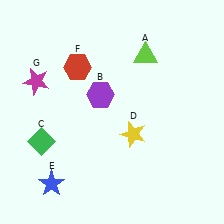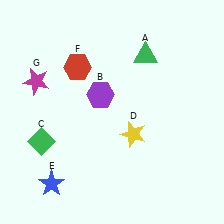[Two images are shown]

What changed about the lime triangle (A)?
In Image 1, A is lime. In Image 2, it changed to green.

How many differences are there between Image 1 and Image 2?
There is 1 difference between the two images.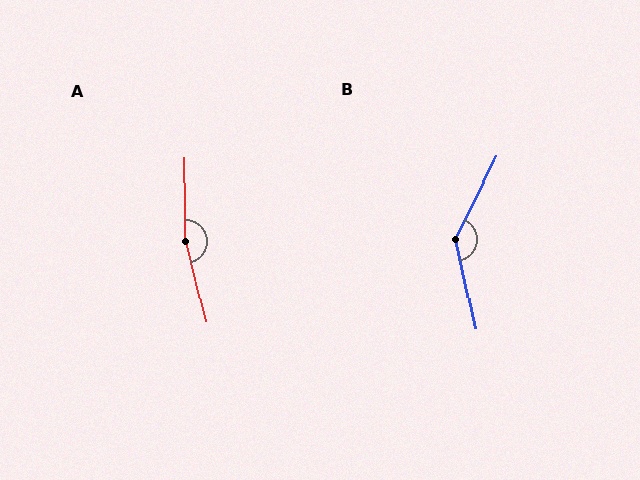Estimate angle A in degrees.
Approximately 167 degrees.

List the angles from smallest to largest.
B (141°), A (167°).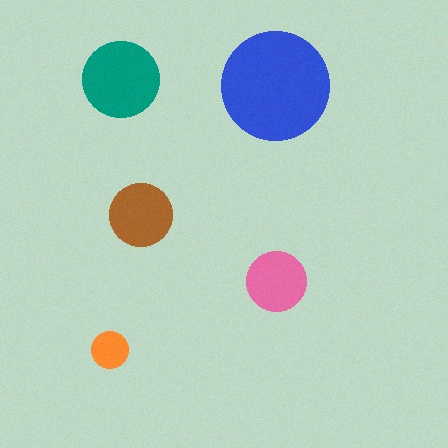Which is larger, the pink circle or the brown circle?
The brown one.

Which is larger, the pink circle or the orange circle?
The pink one.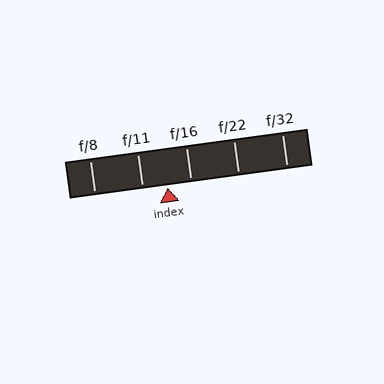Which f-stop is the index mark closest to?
The index mark is closest to f/16.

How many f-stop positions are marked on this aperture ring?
There are 5 f-stop positions marked.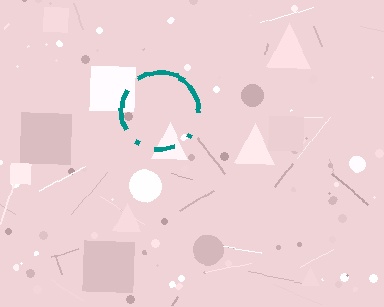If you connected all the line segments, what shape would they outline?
They would outline a circle.